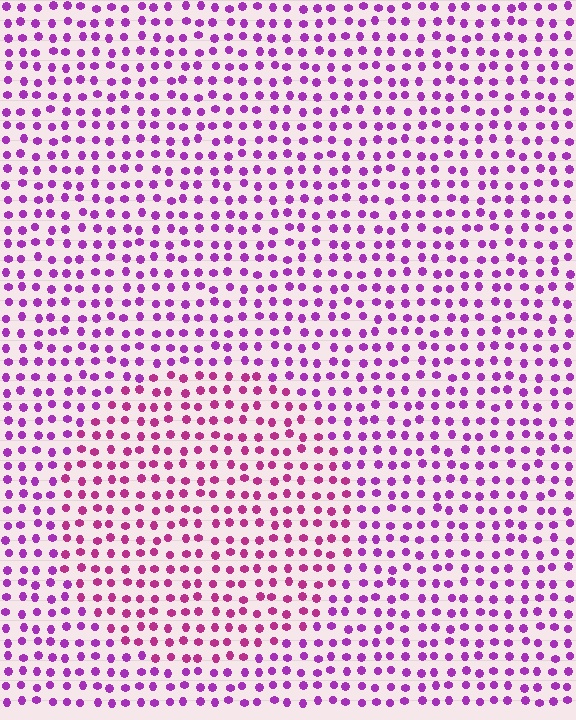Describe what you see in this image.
The image is filled with small purple elements in a uniform arrangement. A circle-shaped region is visible where the elements are tinted to a slightly different hue, forming a subtle color boundary.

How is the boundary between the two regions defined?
The boundary is defined purely by a slight shift in hue (about 28 degrees). Spacing, size, and orientation are identical on both sides.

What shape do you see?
I see a circle.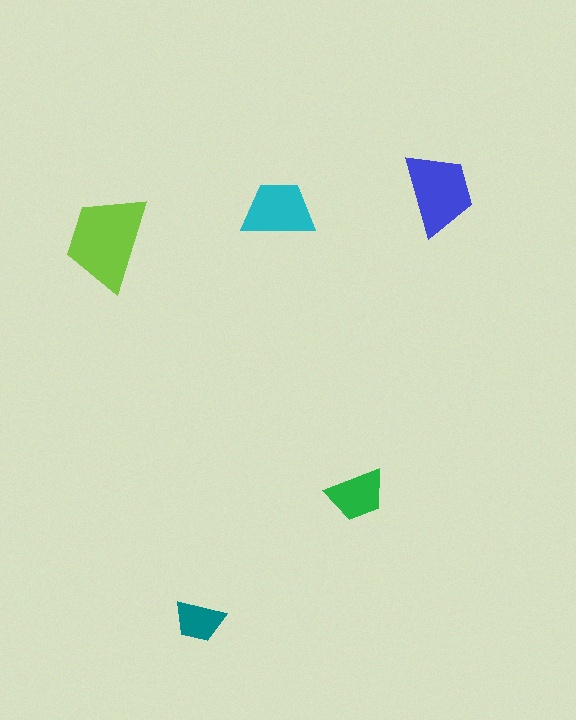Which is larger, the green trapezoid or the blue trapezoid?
The blue one.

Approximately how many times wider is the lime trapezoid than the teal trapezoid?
About 2 times wider.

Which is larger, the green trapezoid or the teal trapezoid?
The green one.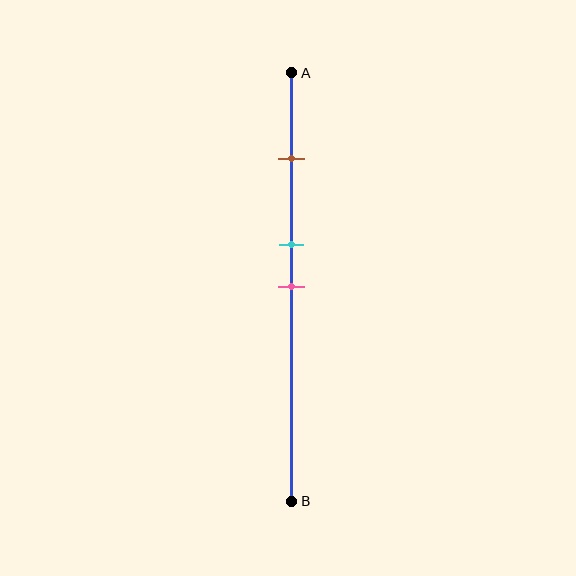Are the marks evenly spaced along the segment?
No, the marks are not evenly spaced.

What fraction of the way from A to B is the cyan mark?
The cyan mark is approximately 40% (0.4) of the way from A to B.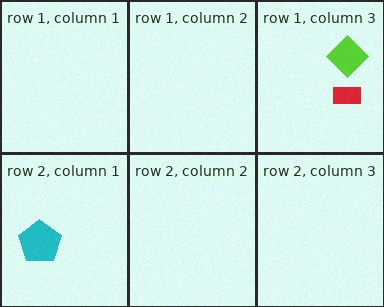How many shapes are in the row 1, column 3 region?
2.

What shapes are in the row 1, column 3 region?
The red rectangle, the lime diamond.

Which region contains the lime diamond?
The row 1, column 3 region.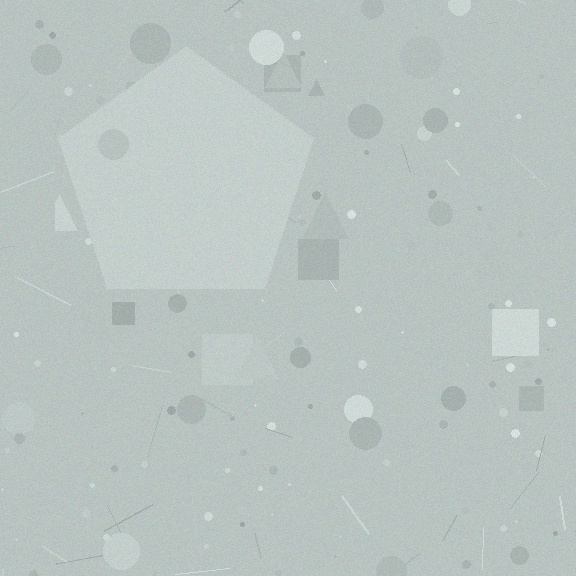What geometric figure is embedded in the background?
A pentagon is embedded in the background.